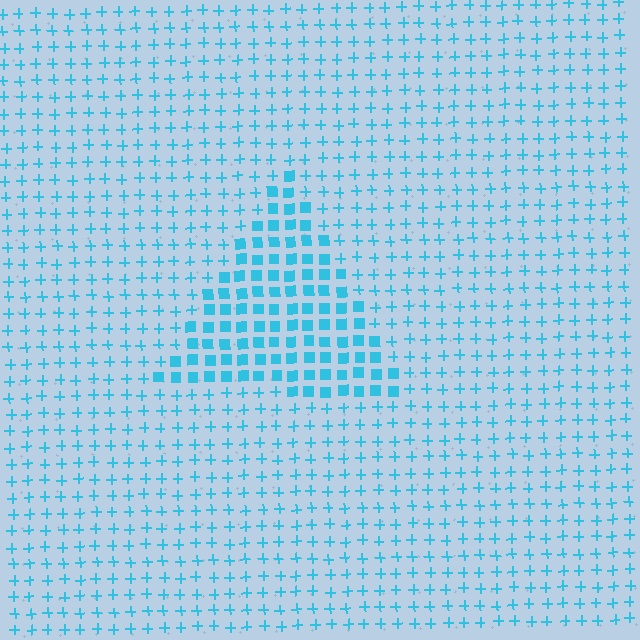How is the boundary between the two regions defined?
The boundary is defined by a change in element shape: squares inside vs. plus signs outside. All elements share the same color and spacing.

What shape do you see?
I see a triangle.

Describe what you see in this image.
The image is filled with small cyan elements arranged in a uniform grid. A triangle-shaped region contains squares, while the surrounding area contains plus signs. The boundary is defined purely by the change in element shape.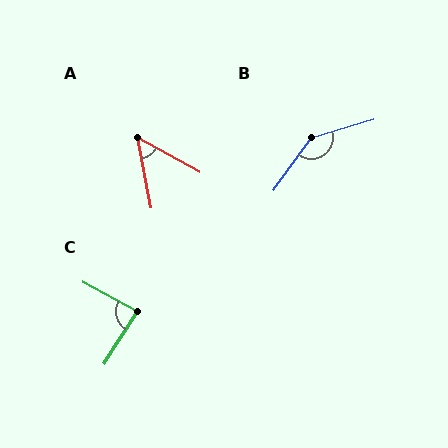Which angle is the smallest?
A, at approximately 50 degrees.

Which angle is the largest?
B, at approximately 142 degrees.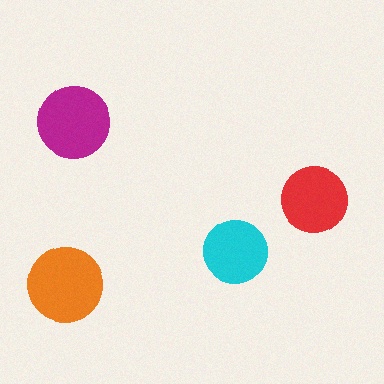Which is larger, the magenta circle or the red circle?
The magenta one.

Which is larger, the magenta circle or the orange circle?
The orange one.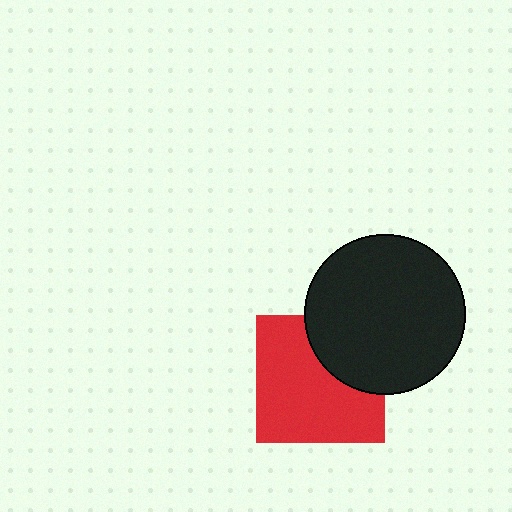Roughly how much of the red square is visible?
Most of it is visible (roughly 70%).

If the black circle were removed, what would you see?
You would see the complete red square.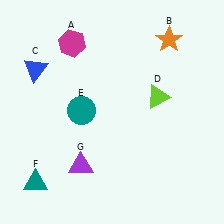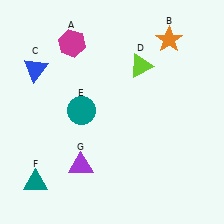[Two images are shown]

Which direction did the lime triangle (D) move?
The lime triangle (D) moved up.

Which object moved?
The lime triangle (D) moved up.